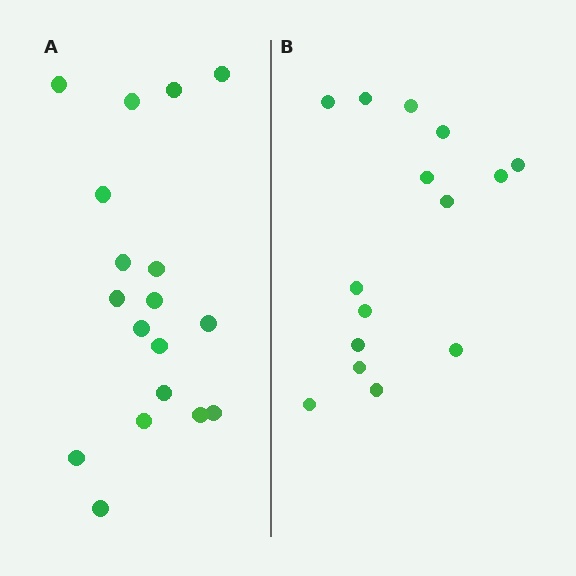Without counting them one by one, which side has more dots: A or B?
Region A (the left region) has more dots.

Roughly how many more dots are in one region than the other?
Region A has just a few more — roughly 2 or 3 more dots than region B.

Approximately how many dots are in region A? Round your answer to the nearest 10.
About 20 dots. (The exact count is 18, which rounds to 20.)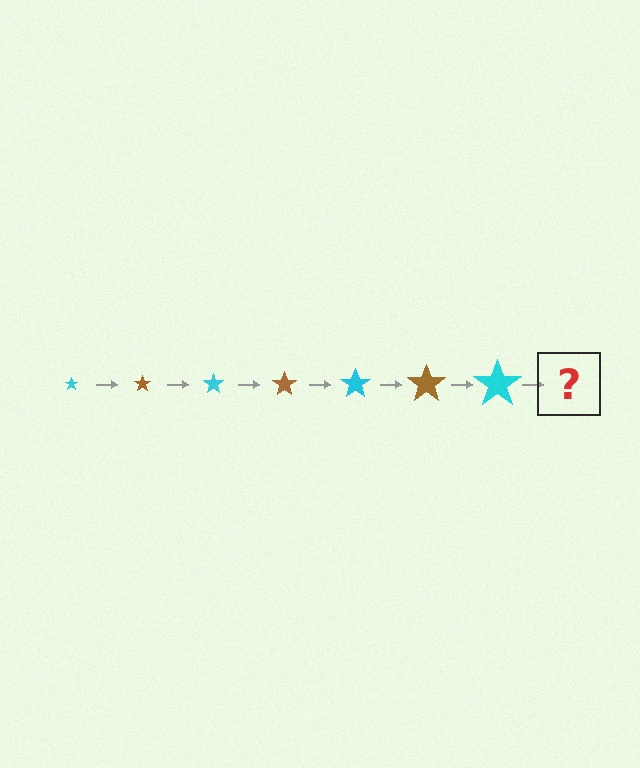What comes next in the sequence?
The next element should be a brown star, larger than the previous one.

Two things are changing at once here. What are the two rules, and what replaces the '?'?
The two rules are that the star grows larger each step and the color cycles through cyan and brown. The '?' should be a brown star, larger than the previous one.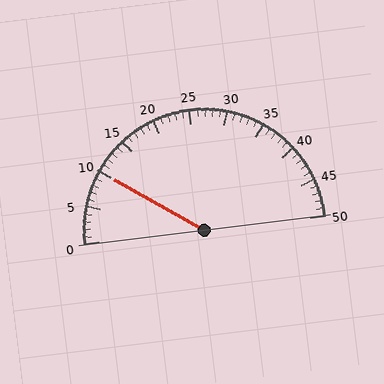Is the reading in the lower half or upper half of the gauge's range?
The reading is in the lower half of the range (0 to 50).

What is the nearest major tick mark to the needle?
The nearest major tick mark is 10.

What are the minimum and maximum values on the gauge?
The gauge ranges from 0 to 50.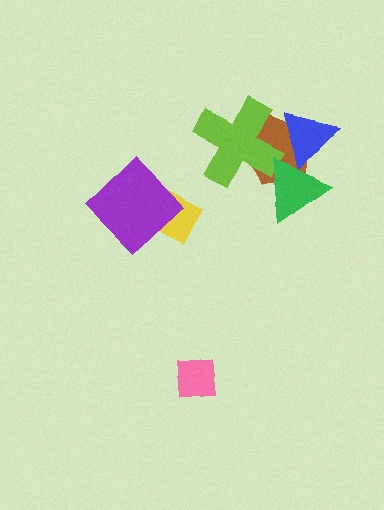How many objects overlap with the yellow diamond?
1 object overlaps with the yellow diamond.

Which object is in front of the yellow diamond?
The purple diamond is in front of the yellow diamond.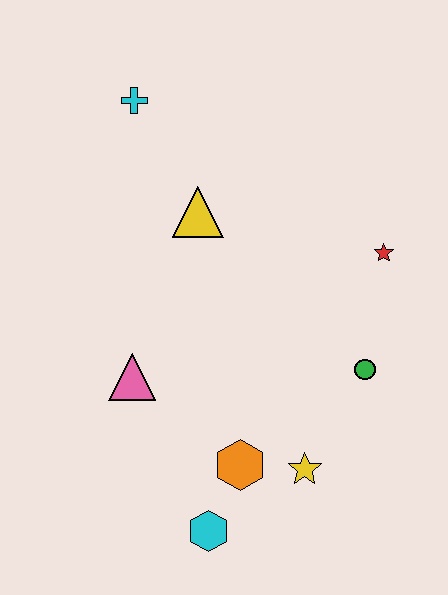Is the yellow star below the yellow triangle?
Yes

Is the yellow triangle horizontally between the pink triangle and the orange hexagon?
Yes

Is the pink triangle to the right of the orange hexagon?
No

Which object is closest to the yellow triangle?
The cyan cross is closest to the yellow triangle.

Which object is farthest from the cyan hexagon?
The cyan cross is farthest from the cyan hexagon.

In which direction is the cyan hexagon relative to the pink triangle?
The cyan hexagon is below the pink triangle.